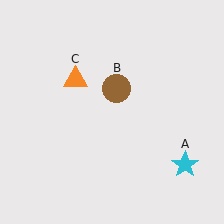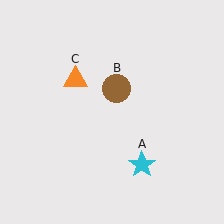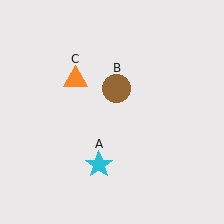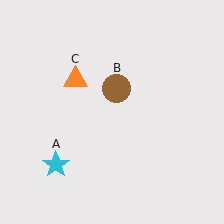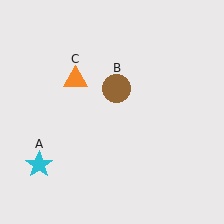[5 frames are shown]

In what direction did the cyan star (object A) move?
The cyan star (object A) moved left.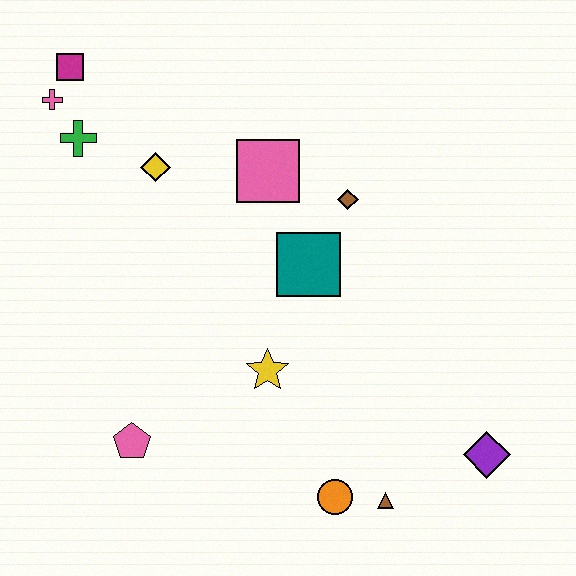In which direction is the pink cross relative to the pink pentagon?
The pink cross is above the pink pentagon.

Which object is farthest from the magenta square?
The purple diamond is farthest from the magenta square.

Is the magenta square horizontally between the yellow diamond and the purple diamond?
No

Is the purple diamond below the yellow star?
Yes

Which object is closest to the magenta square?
The pink cross is closest to the magenta square.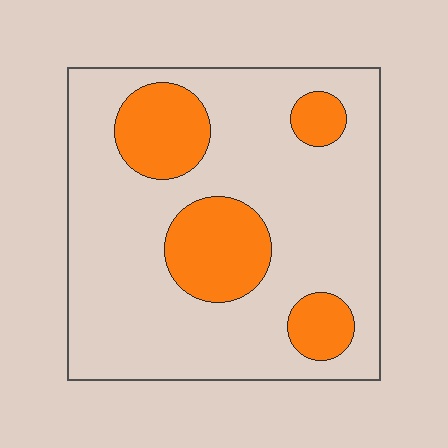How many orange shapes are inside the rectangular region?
4.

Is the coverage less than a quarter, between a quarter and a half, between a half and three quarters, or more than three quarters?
Less than a quarter.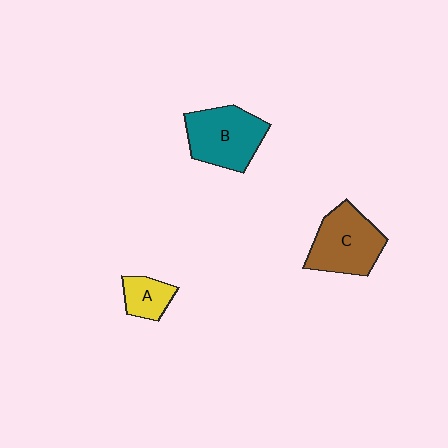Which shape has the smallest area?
Shape A (yellow).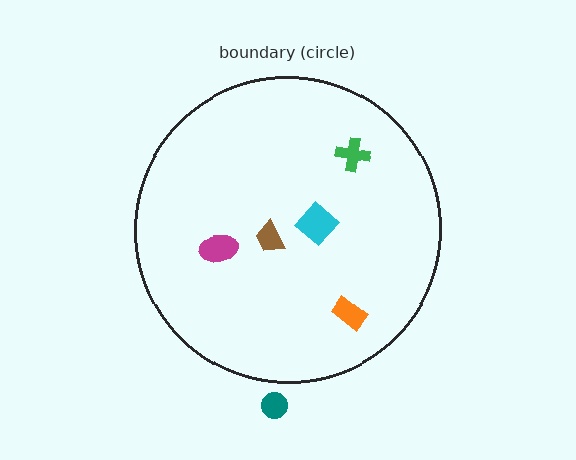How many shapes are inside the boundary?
5 inside, 1 outside.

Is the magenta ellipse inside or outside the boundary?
Inside.